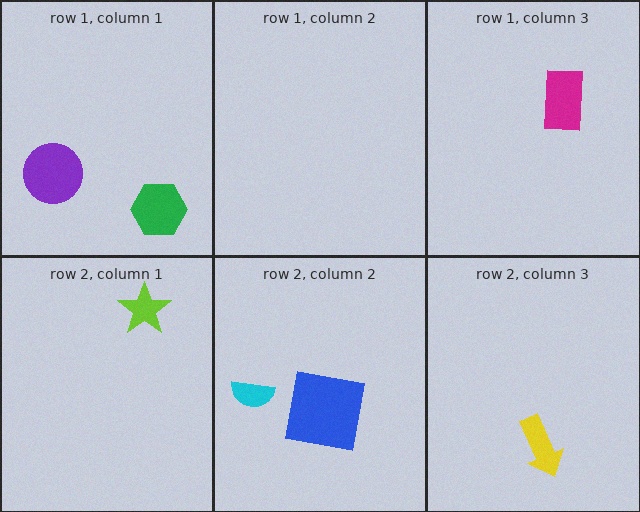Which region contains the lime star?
The row 2, column 1 region.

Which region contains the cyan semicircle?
The row 2, column 2 region.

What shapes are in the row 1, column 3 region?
The magenta rectangle.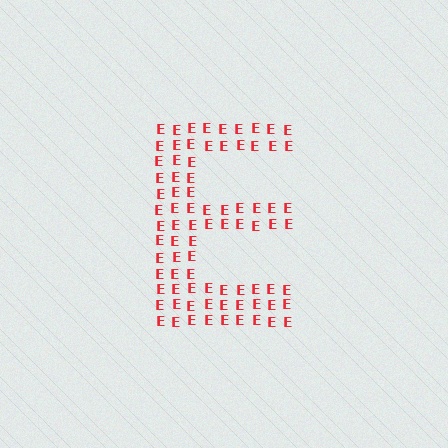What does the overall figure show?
The overall figure shows the letter E.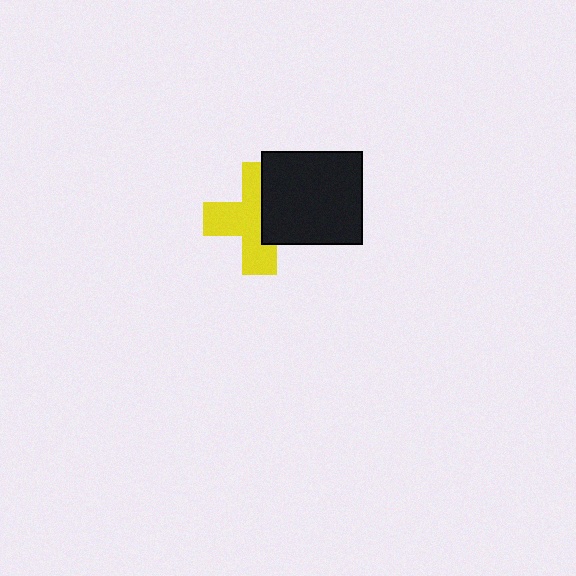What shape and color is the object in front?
The object in front is a black rectangle.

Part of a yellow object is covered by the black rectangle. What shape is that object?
It is a cross.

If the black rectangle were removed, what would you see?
You would see the complete yellow cross.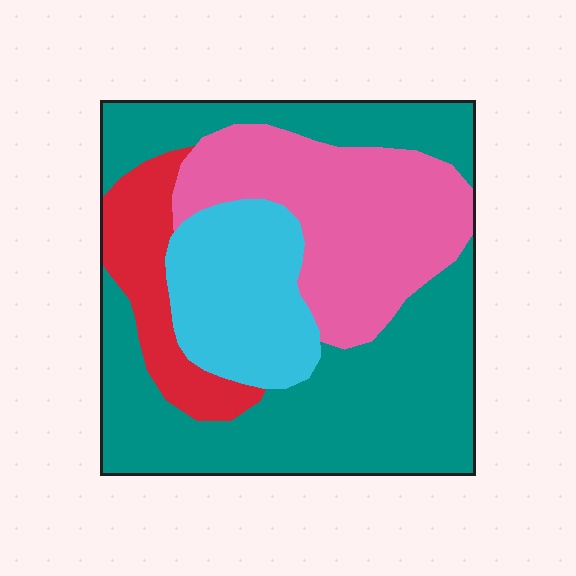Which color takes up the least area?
Red, at roughly 10%.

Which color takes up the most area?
Teal, at roughly 45%.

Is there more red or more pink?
Pink.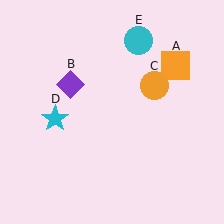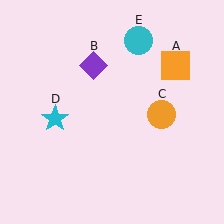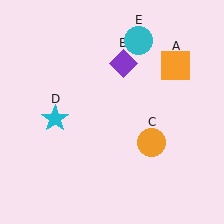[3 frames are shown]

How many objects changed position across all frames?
2 objects changed position: purple diamond (object B), orange circle (object C).